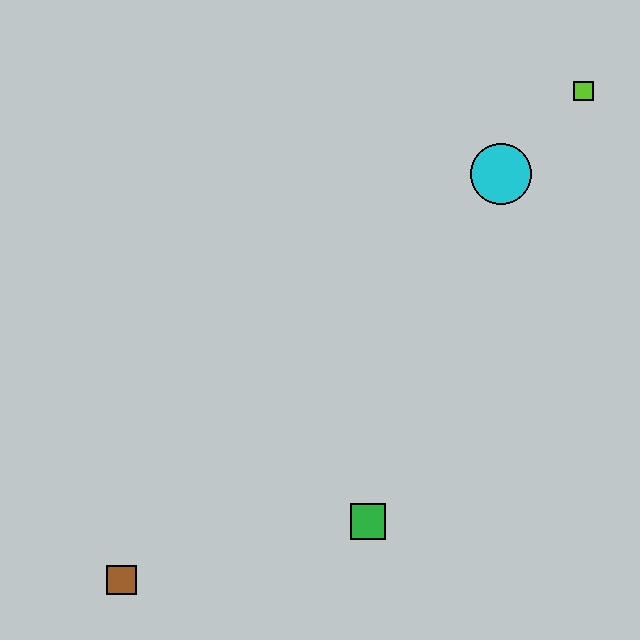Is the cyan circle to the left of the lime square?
Yes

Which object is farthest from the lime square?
The brown square is farthest from the lime square.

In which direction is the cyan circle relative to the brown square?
The cyan circle is above the brown square.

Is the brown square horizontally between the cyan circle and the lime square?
No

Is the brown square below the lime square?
Yes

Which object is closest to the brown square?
The green square is closest to the brown square.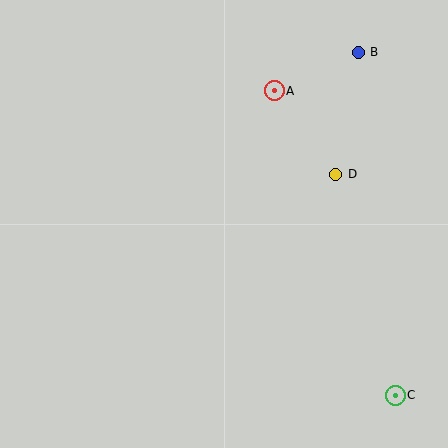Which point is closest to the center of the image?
Point D at (335, 174) is closest to the center.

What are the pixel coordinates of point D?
Point D is at (335, 174).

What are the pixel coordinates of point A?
Point A is at (274, 91).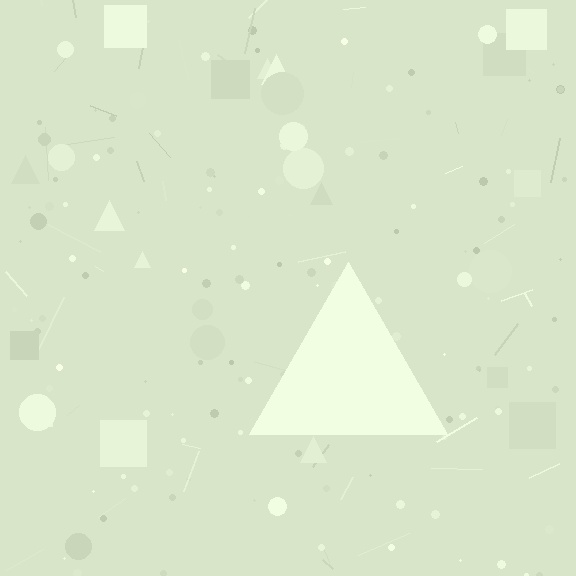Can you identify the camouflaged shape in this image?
The camouflaged shape is a triangle.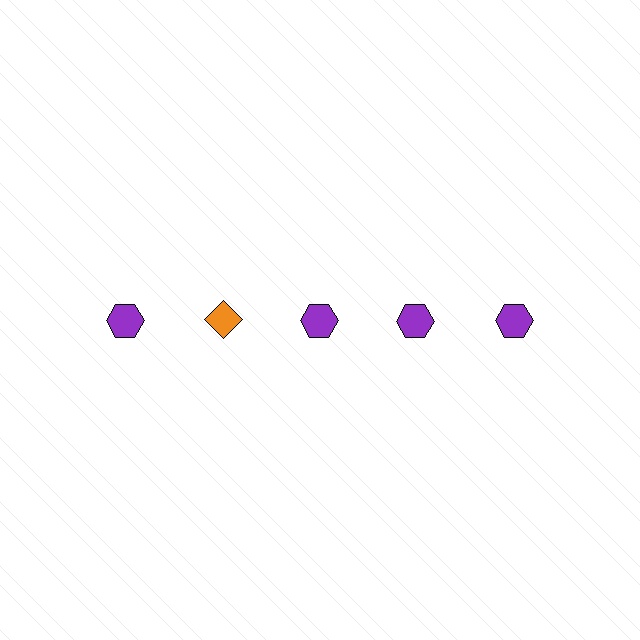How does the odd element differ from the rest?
It differs in both color (orange instead of purple) and shape (diamond instead of hexagon).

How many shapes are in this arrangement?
There are 5 shapes arranged in a grid pattern.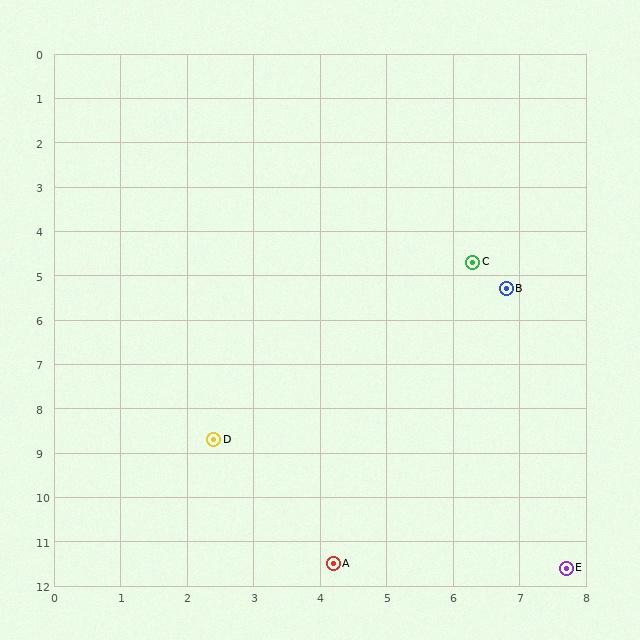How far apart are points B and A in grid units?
Points B and A are about 6.7 grid units apart.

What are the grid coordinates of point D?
Point D is at approximately (2.4, 8.7).